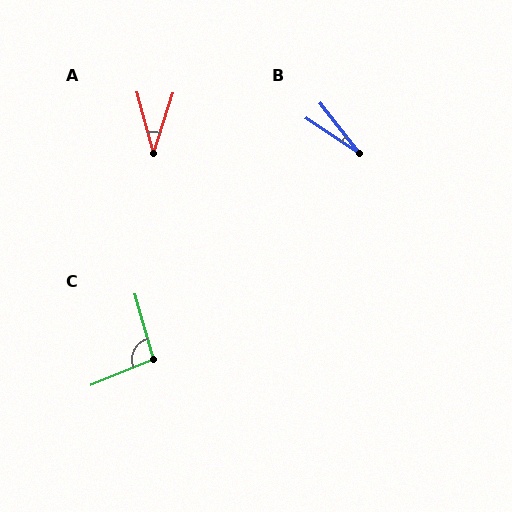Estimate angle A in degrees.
Approximately 33 degrees.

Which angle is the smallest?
B, at approximately 18 degrees.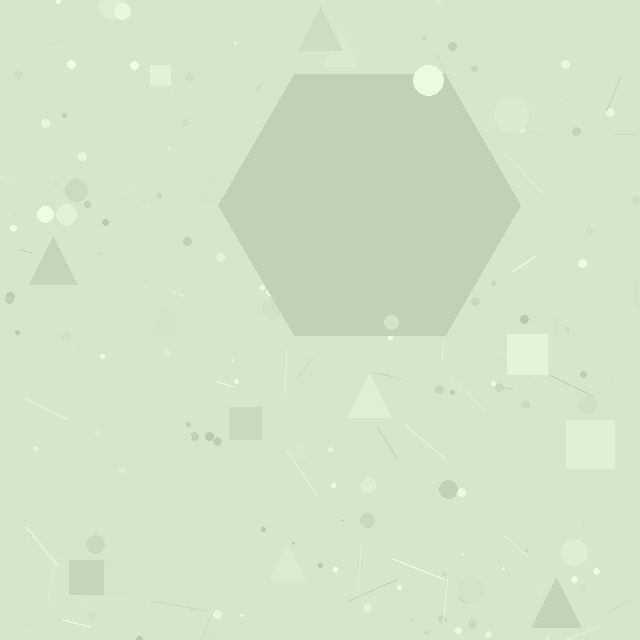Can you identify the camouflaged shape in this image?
The camouflaged shape is a hexagon.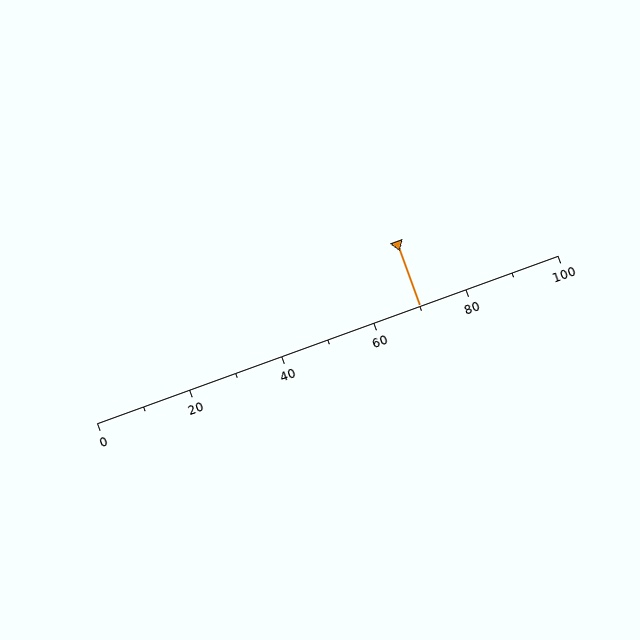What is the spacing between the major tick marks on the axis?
The major ticks are spaced 20 apart.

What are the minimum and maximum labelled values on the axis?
The axis runs from 0 to 100.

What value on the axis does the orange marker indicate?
The marker indicates approximately 70.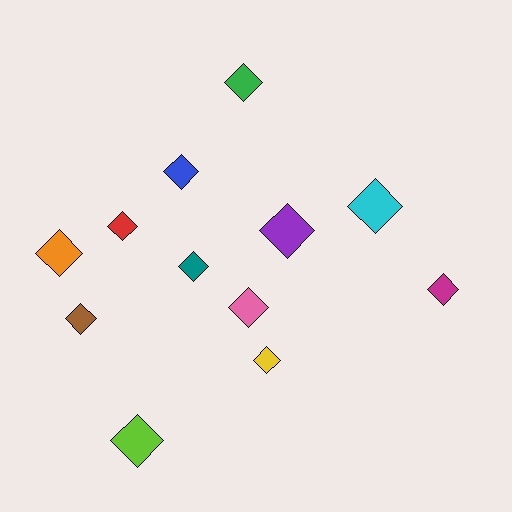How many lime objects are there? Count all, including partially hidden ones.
There is 1 lime object.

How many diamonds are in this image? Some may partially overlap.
There are 12 diamonds.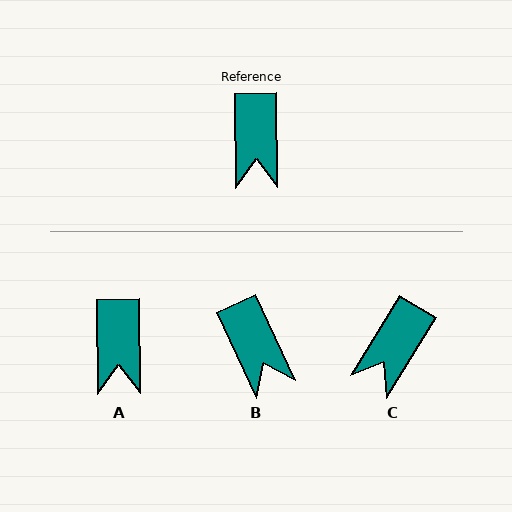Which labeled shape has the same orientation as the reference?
A.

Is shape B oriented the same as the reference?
No, it is off by about 24 degrees.